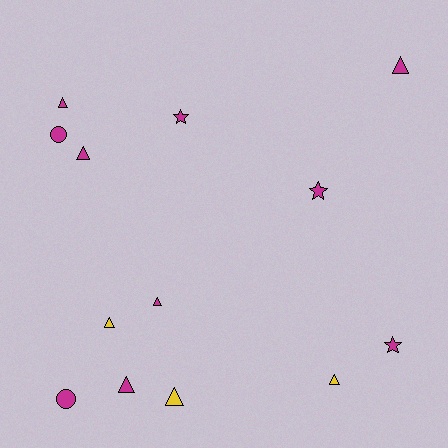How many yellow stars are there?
There are no yellow stars.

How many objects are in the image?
There are 13 objects.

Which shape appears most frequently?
Triangle, with 8 objects.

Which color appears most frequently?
Magenta, with 10 objects.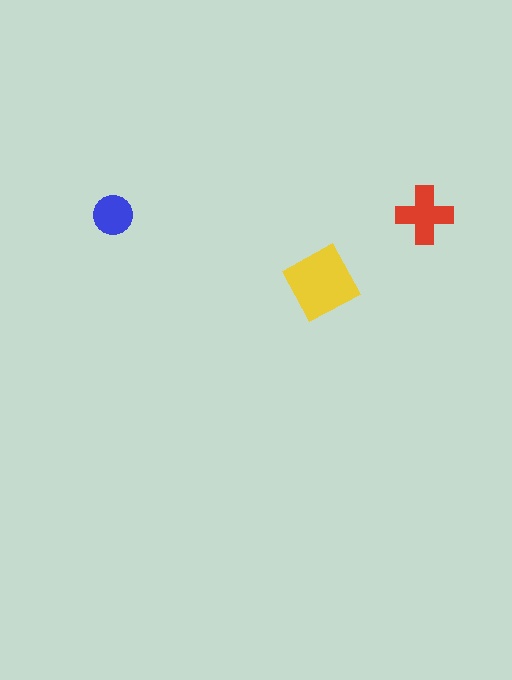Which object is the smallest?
The blue circle.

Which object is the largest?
The yellow diamond.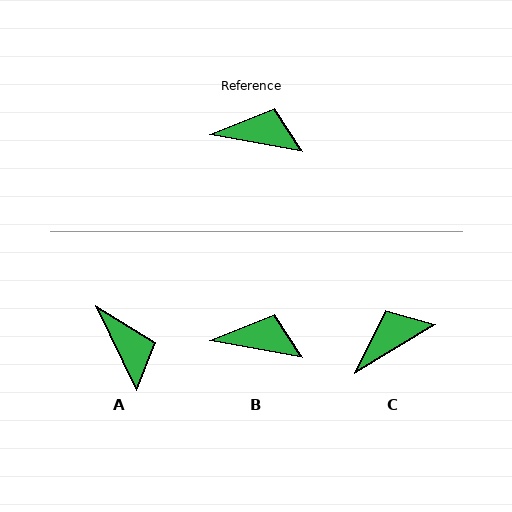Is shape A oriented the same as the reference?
No, it is off by about 54 degrees.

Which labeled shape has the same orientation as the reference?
B.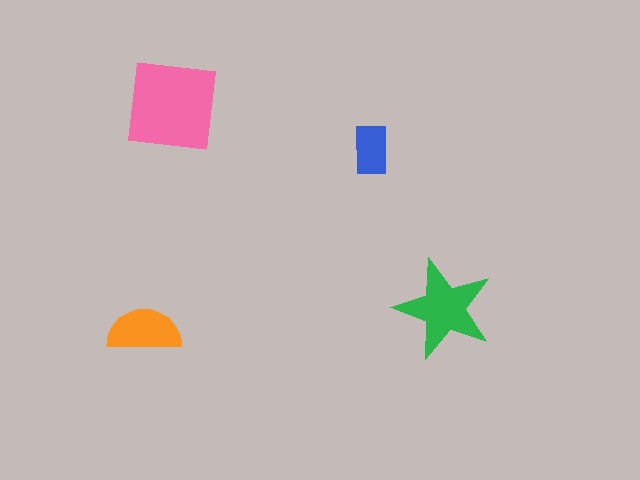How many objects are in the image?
There are 4 objects in the image.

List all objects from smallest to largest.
The blue rectangle, the orange semicircle, the green star, the pink square.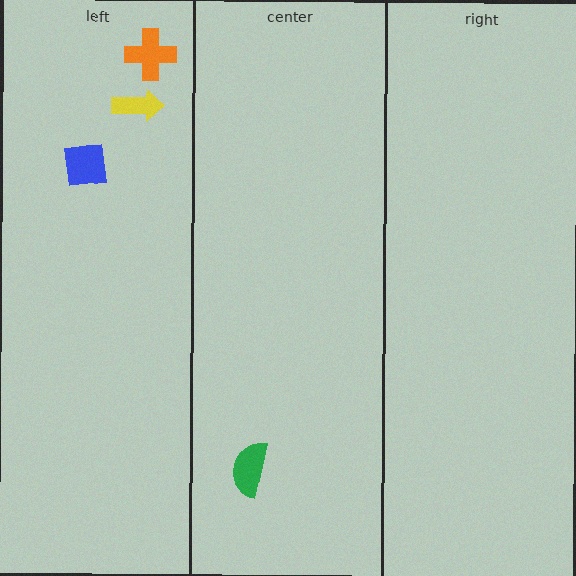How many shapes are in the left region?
3.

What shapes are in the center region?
The green semicircle.